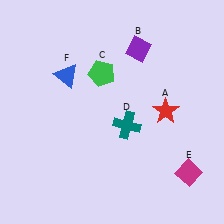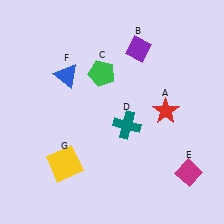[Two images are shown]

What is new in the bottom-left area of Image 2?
A yellow square (G) was added in the bottom-left area of Image 2.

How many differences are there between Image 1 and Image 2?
There is 1 difference between the two images.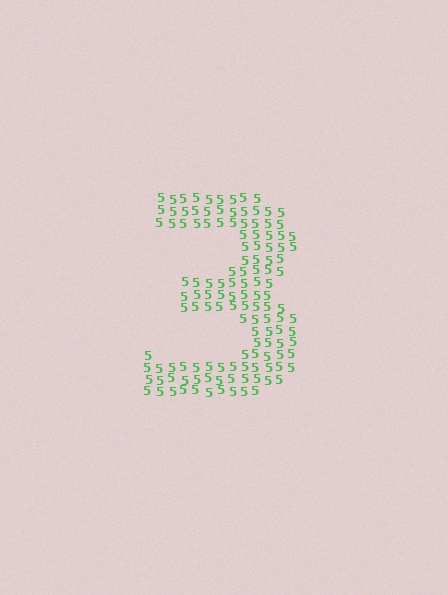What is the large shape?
The large shape is the digit 3.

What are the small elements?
The small elements are digit 5's.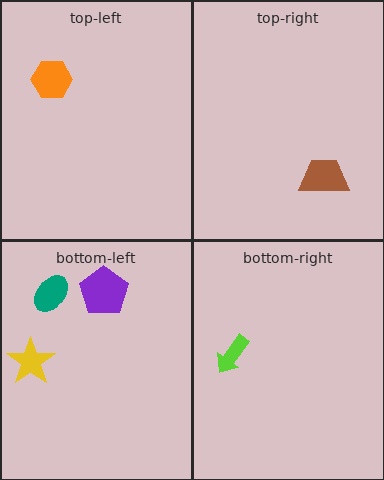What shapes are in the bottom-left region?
The yellow star, the teal ellipse, the purple pentagon.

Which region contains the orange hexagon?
The top-left region.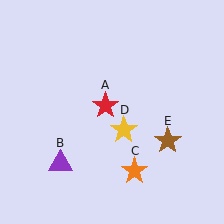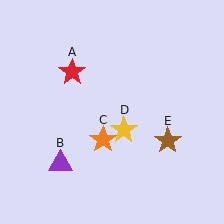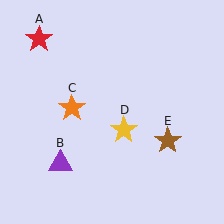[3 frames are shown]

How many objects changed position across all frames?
2 objects changed position: red star (object A), orange star (object C).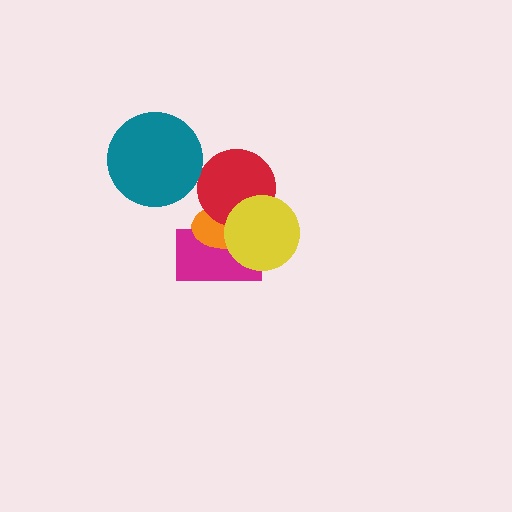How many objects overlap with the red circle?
3 objects overlap with the red circle.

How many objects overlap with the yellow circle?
3 objects overlap with the yellow circle.